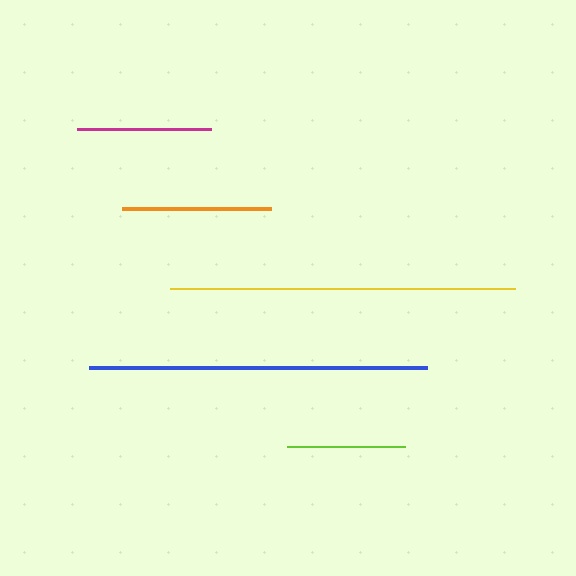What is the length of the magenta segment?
The magenta segment is approximately 134 pixels long.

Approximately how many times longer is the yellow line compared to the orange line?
The yellow line is approximately 2.3 times the length of the orange line.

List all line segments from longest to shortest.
From longest to shortest: yellow, blue, orange, magenta, lime.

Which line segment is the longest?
The yellow line is the longest at approximately 345 pixels.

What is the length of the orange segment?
The orange segment is approximately 149 pixels long.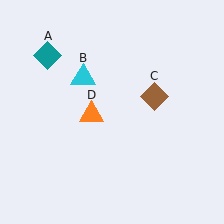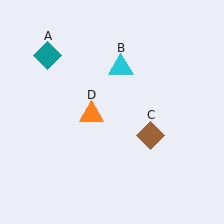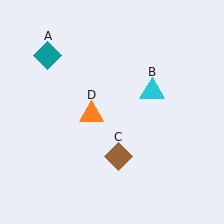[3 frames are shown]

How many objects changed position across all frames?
2 objects changed position: cyan triangle (object B), brown diamond (object C).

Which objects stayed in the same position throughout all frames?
Teal diamond (object A) and orange triangle (object D) remained stationary.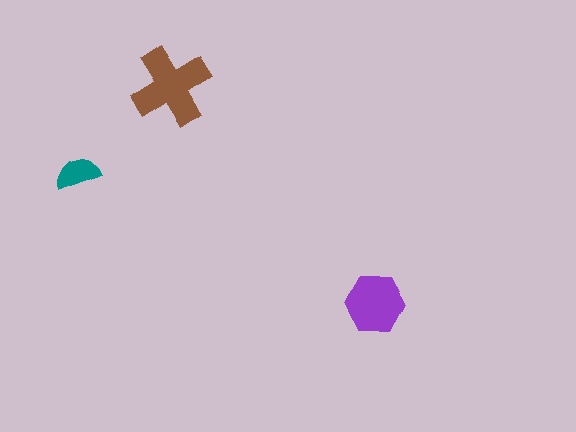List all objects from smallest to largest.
The teal semicircle, the purple hexagon, the brown cross.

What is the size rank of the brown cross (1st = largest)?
1st.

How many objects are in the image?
There are 3 objects in the image.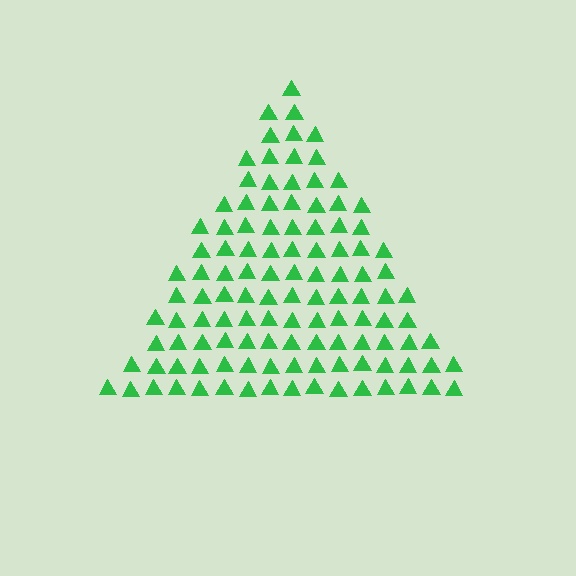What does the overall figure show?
The overall figure shows a triangle.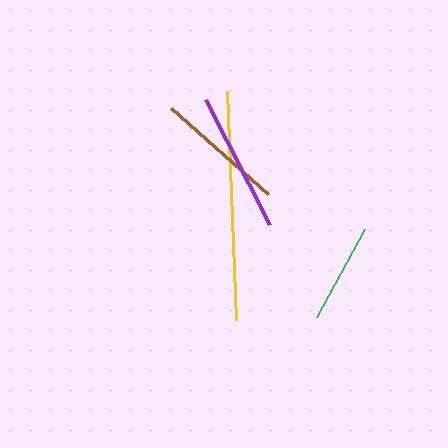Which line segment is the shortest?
The green line is the shortest at approximately 100 pixels.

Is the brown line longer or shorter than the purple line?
The purple line is longer than the brown line.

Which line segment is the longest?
The yellow line is the longest at approximately 229 pixels.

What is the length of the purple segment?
The purple segment is approximately 140 pixels long.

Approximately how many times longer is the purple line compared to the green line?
The purple line is approximately 1.4 times the length of the green line.